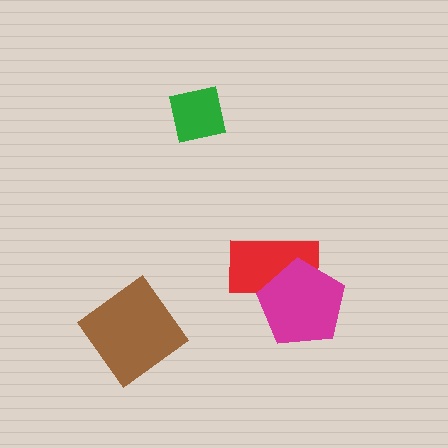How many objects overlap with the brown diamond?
0 objects overlap with the brown diamond.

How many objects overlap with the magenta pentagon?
1 object overlaps with the magenta pentagon.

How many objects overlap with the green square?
0 objects overlap with the green square.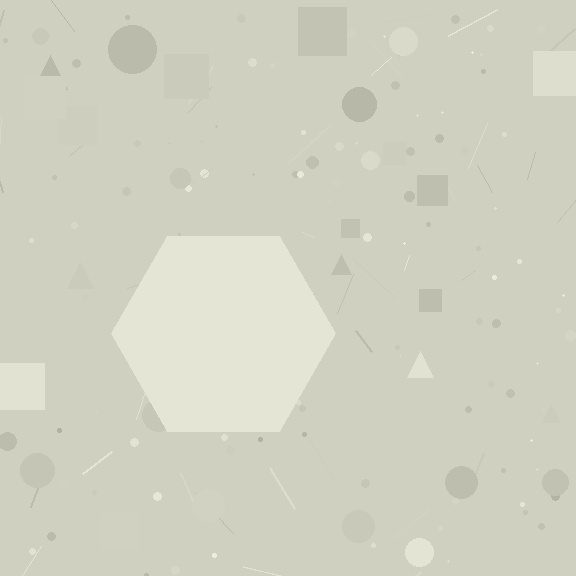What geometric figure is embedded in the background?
A hexagon is embedded in the background.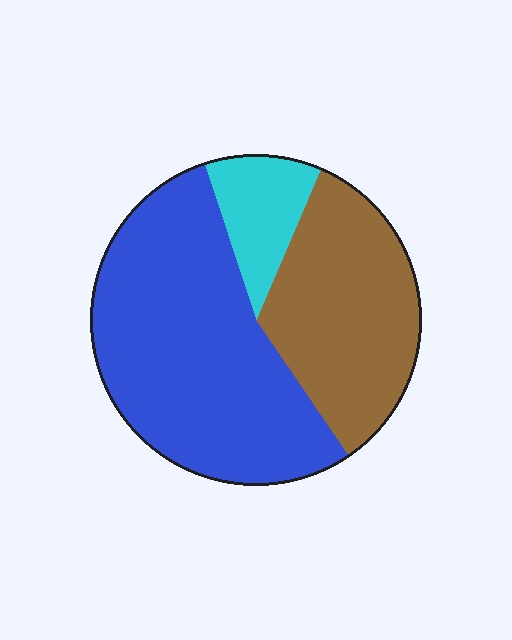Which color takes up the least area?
Cyan, at roughly 10%.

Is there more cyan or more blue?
Blue.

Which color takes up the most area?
Blue, at roughly 55%.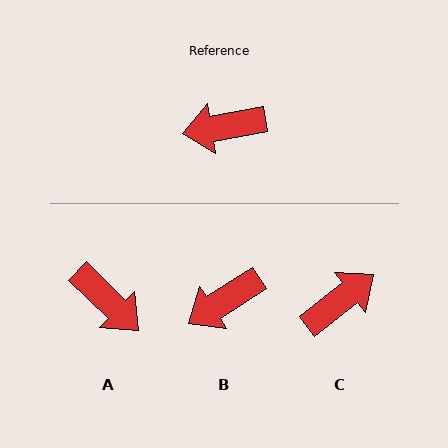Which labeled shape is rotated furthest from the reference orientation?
C, about 151 degrees away.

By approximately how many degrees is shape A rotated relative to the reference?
Approximately 126 degrees counter-clockwise.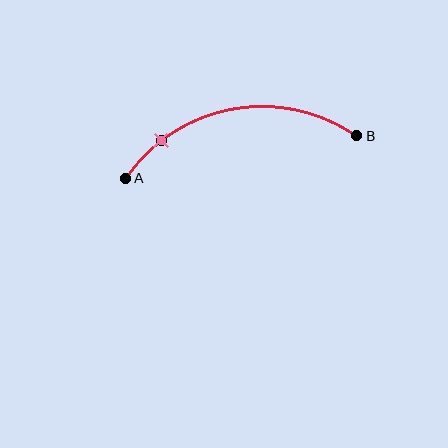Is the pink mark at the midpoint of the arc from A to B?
No. The pink mark lies on the arc but is closer to endpoint A. The arc midpoint would be at the point on the curve equidistant along the arc from both A and B.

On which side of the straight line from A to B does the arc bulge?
The arc bulges above the straight line connecting A and B.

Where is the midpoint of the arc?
The arc midpoint is the point on the curve farthest from the straight line joining A and B. It sits above that line.